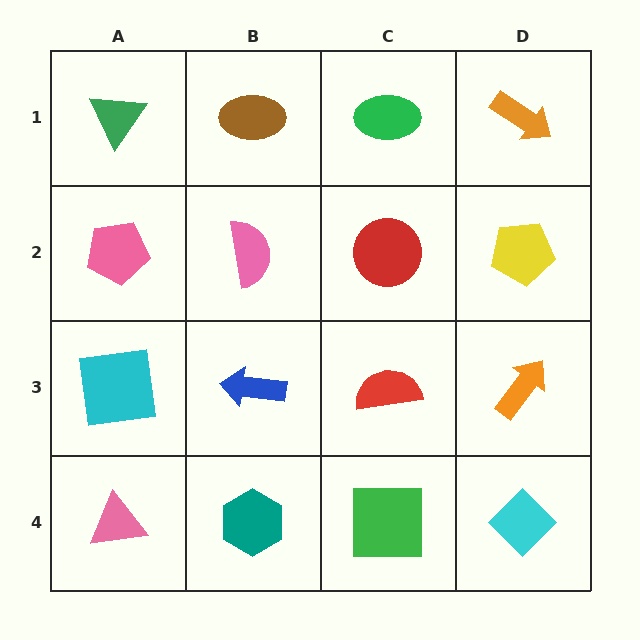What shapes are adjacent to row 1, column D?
A yellow pentagon (row 2, column D), a green ellipse (row 1, column C).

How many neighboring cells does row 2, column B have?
4.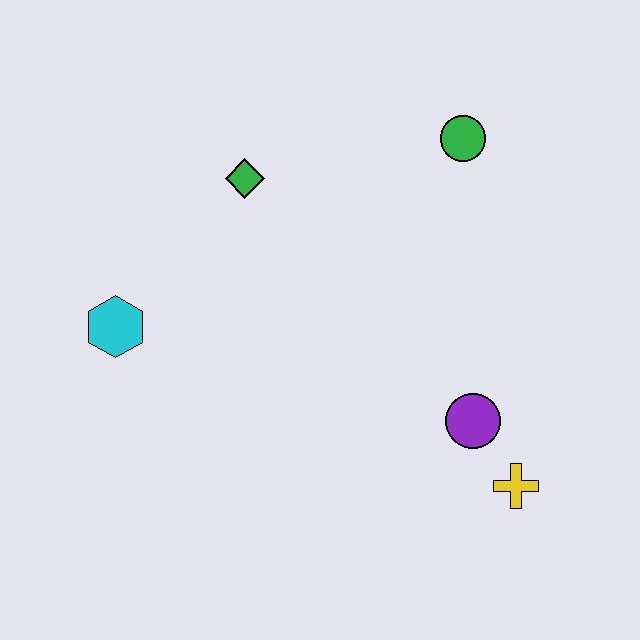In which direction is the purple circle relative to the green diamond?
The purple circle is below the green diamond.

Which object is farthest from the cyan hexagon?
The yellow cross is farthest from the cyan hexagon.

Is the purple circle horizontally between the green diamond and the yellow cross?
Yes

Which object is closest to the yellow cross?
The purple circle is closest to the yellow cross.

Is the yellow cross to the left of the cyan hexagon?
No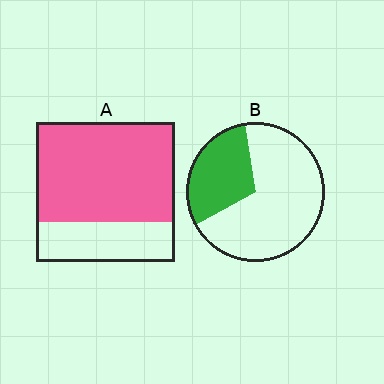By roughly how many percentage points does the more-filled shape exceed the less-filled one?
By roughly 40 percentage points (A over B).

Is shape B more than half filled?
No.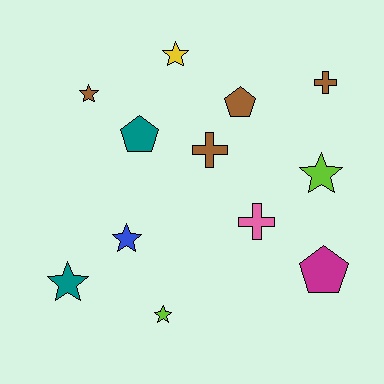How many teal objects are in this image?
There are 2 teal objects.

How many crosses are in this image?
There are 3 crosses.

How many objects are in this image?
There are 12 objects.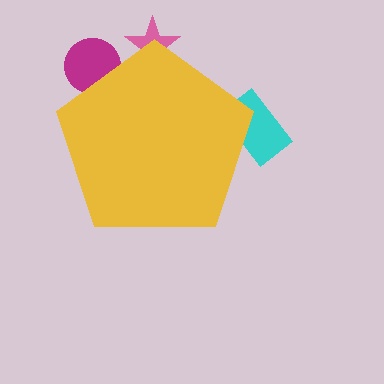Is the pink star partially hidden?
Yes, the pink star is partially hidden behind the yellow pentagon.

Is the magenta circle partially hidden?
Yes, the magenta circle is partially hidden behind the yellow pentagon.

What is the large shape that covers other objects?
A yellow pentagon.